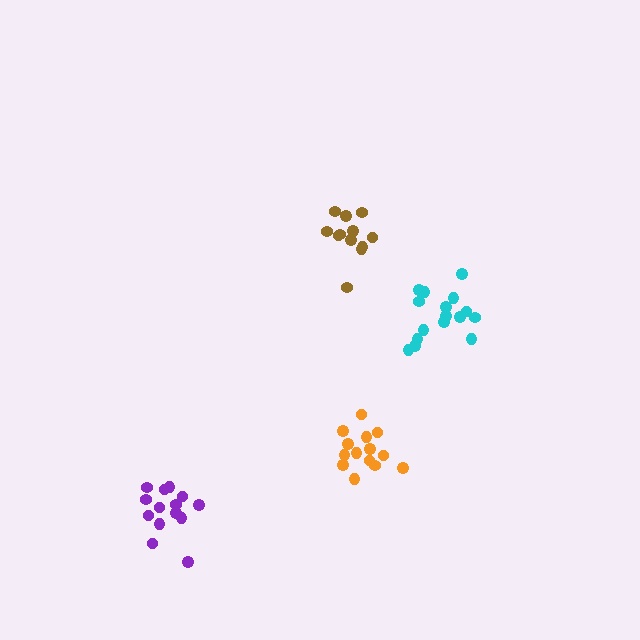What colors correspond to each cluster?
The clusters are colored: cyan, orange, brown, purple.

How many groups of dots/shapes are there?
There are 4 groups.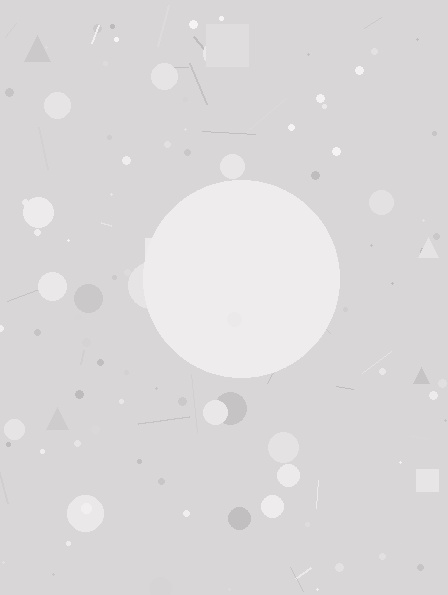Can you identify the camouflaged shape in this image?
The camouflaged shape is a circle.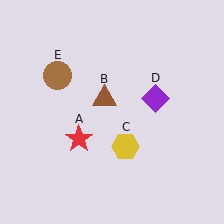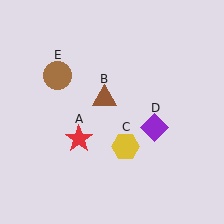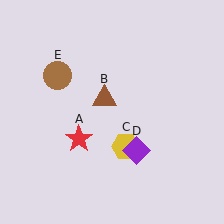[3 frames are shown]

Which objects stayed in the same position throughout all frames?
Red star (object A) and brown triangle (object B) and yellow hexagon (object C) and brown circle (object E) remained stationary.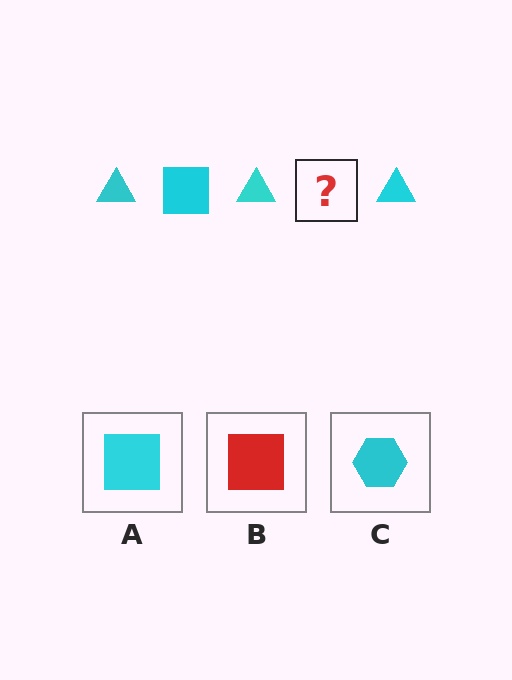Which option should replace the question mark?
Option A.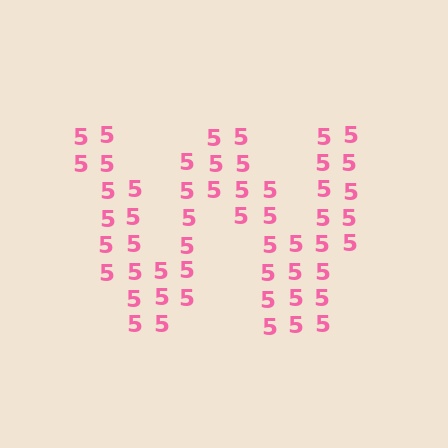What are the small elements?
The small elements are digit 5's.